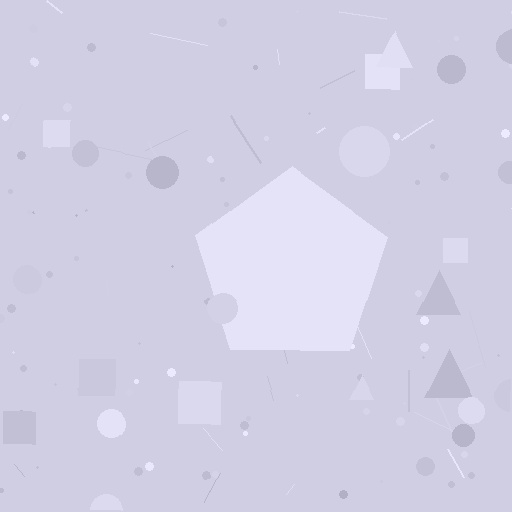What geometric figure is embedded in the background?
A pentagon is embedded in the background.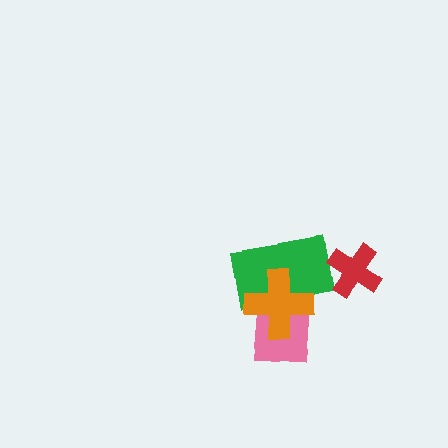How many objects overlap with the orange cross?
2 objects overlap with the orange cross.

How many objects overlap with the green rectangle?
2 objects overlap with the green rectangle.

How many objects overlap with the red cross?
0 objects overlap with the red cross.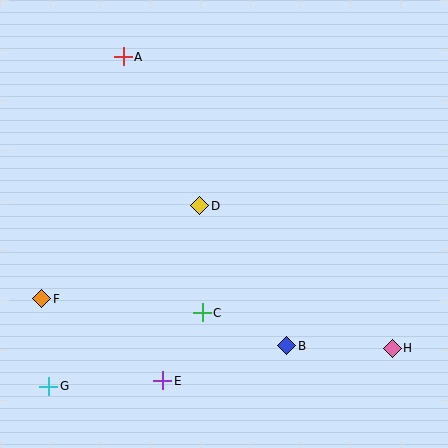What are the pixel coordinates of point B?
Point B is at (287, 346).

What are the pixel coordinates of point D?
Point D is at (200, 206).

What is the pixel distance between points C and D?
The distance between C and D is 107 pixels.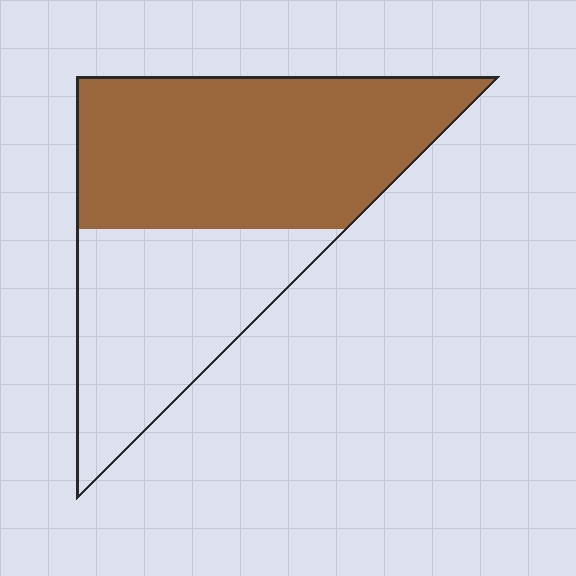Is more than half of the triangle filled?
Yes.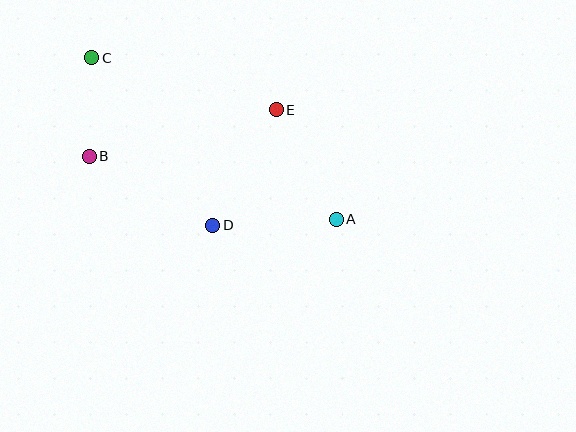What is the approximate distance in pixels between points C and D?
The distance between C and D is approximately 206 pixels.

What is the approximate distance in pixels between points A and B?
The distance between A and B is approximately 255 pixels.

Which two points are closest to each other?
Points B and C are closest to each other.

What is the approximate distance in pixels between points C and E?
The distance between C and E is approximately 192 pixels.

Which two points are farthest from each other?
Points A and C are farthest from each other.